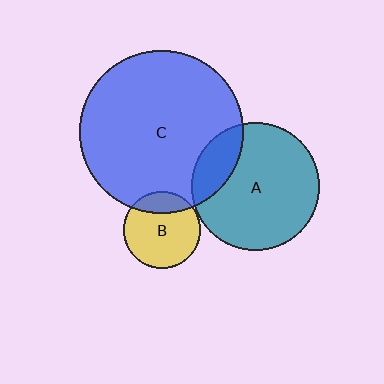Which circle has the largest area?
Circle C (blue).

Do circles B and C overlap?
Yes.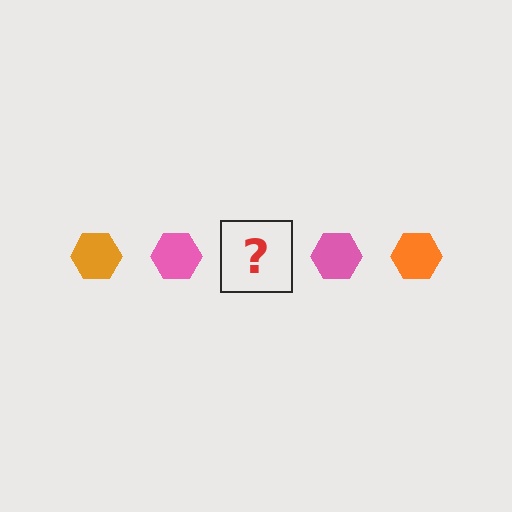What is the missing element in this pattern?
The missing element is an orange hexagon.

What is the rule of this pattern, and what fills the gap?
The rule is that the pattern cycles through orange, pink hexagons. The gap should be filled with an orange hexagon.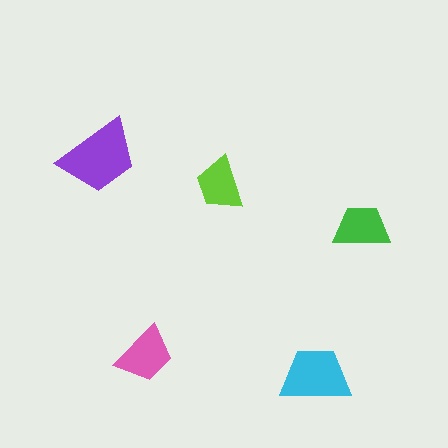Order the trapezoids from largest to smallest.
the purple one, the cyan one, the pink one, the green one, the lime one.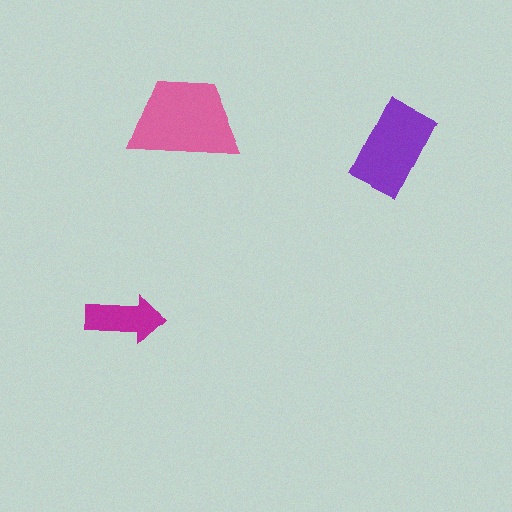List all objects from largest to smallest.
The pink trapezoid, the purple rectangle, the magenta arrow.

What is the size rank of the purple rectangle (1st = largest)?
2nd.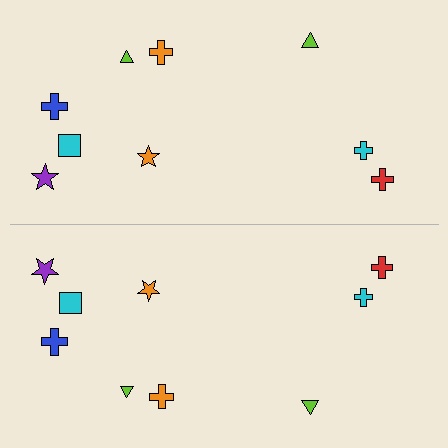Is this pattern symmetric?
Yes, this pattern has bilateral (reflection) symmetry.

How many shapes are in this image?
There are 18 shapes in this image.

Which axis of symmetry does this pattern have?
The pattern has a horizontal axis of symmetry running through the center of the image.